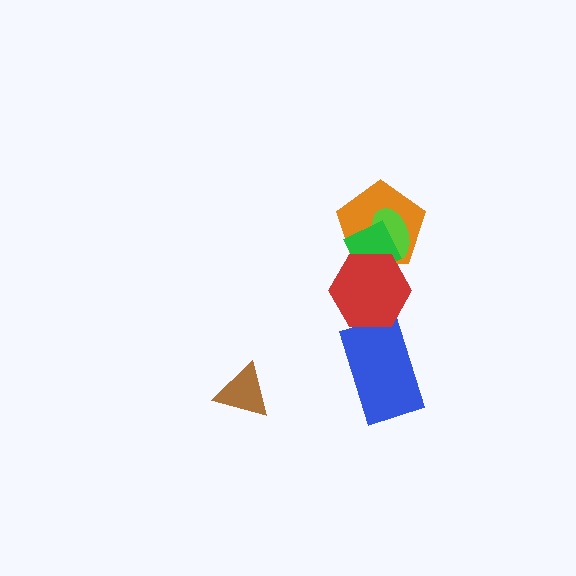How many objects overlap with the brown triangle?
0 objects overlap with the brown triangle.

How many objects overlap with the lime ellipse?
3 objects overlap with the lime ellipse.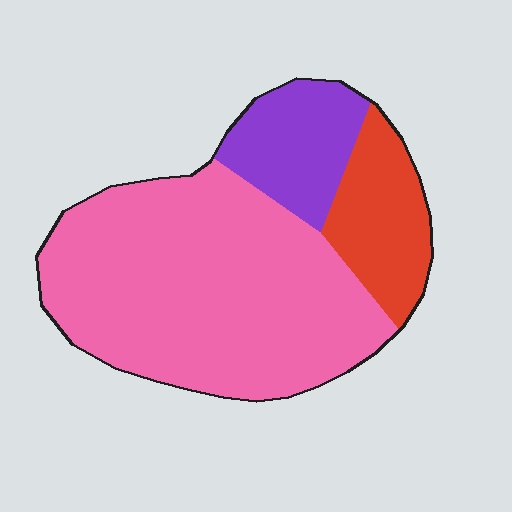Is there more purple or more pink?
Pink.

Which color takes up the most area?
Pink, at roughly 65%.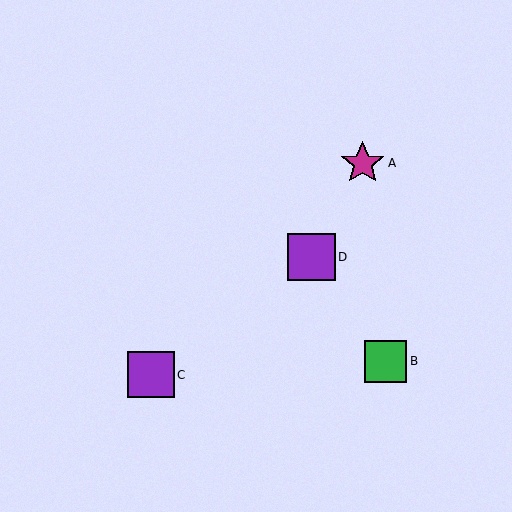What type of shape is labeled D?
Shape D is a purple square.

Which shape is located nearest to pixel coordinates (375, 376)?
The green square (labeled B) at (386, 361) is nearest to that location.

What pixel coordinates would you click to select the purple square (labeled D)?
Click at (312, 257) to select the purple square D.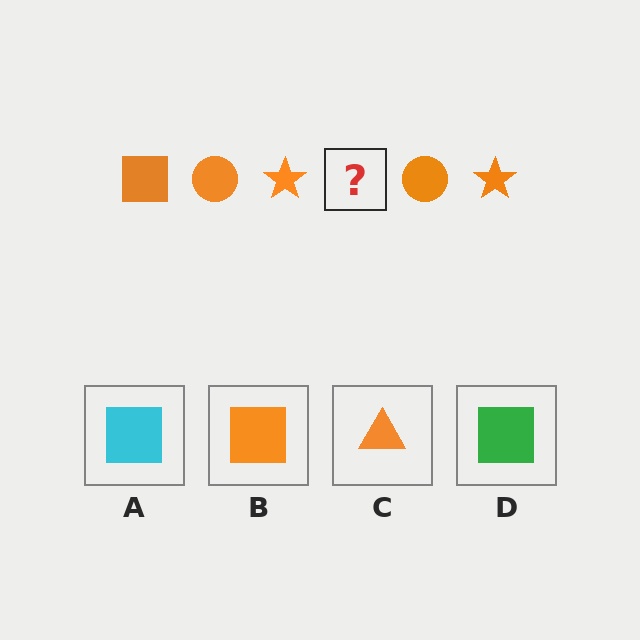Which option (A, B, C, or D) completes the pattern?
B.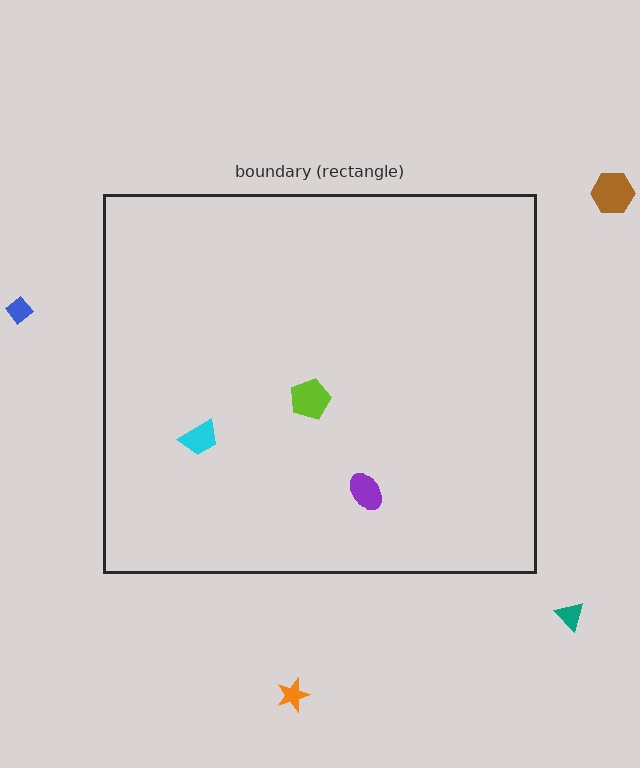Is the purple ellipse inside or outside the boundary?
Inside.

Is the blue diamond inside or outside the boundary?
Outside.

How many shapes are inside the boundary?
3 inside, 4 outside.